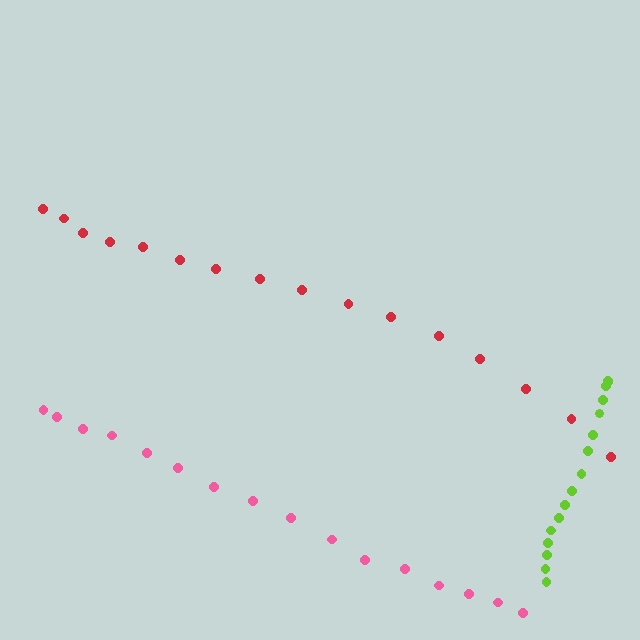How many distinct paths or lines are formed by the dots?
There are 3 distinct paths.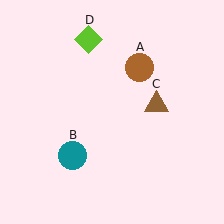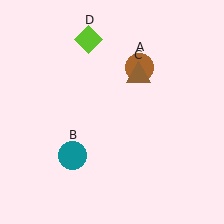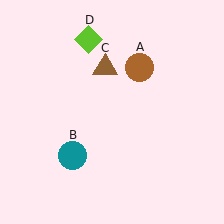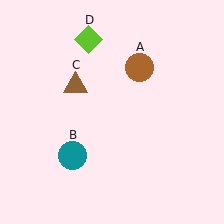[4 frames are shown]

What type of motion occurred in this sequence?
The brown triangle (object C) rotated counterclockwise around the center of the scene.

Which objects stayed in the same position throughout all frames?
Brown circle (object A) and teal circle (object B) and lime diamond (object D) remained stationary.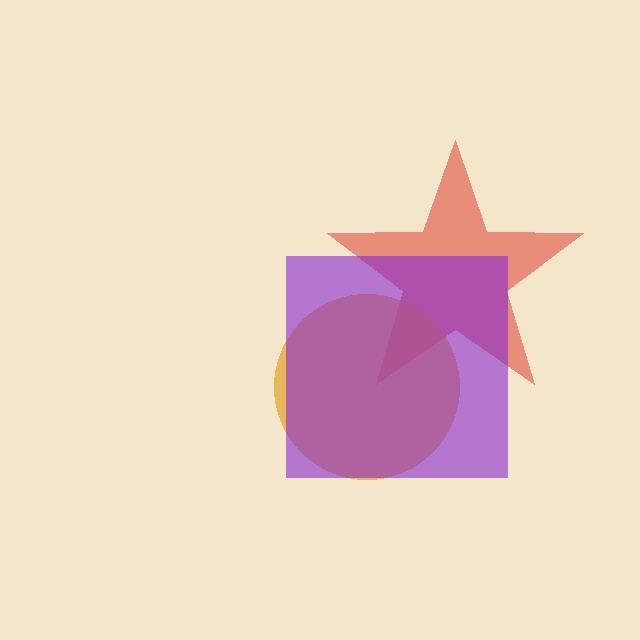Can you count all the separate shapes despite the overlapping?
Yes, there are 3 separate shapes.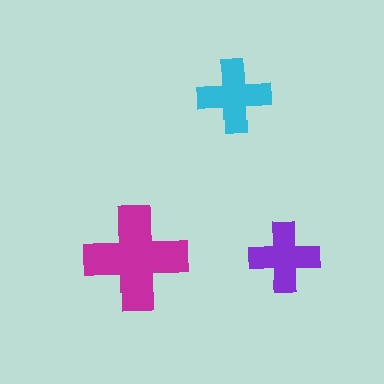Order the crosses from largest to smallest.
the magenta one, the cyan one, the purple one.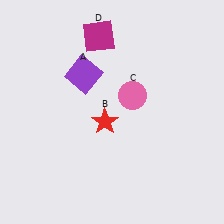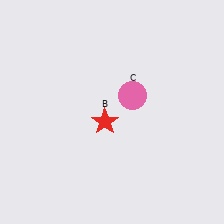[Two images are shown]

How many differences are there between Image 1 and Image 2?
There are 2 differences between the two images.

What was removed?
The magenta square (D), the purple square (A) were removed in Image 2.